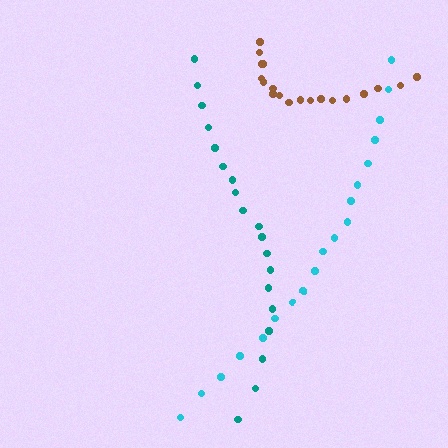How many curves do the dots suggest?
There are 3 distinct paths.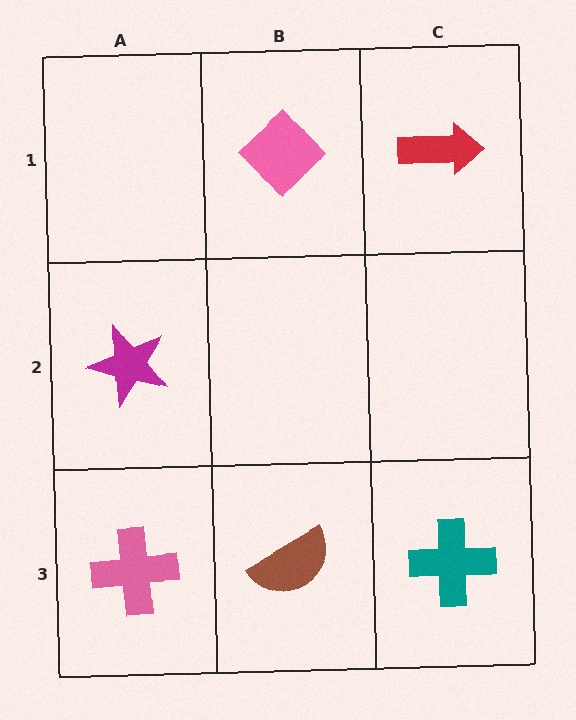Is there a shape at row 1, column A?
No, that cell is empty.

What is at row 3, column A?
A pink cross.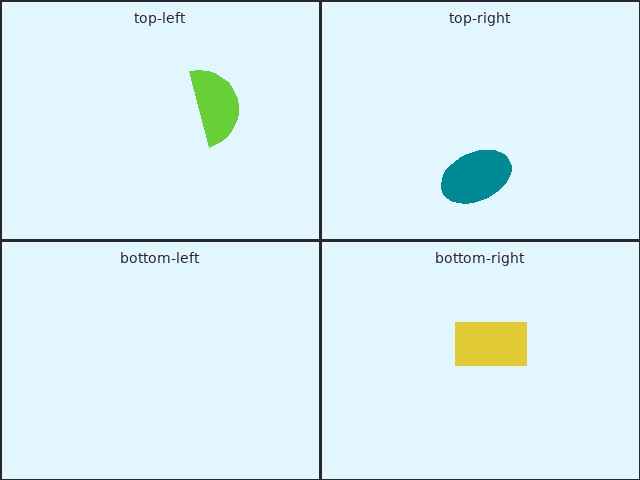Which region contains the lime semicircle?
The top-left region.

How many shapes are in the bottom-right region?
1.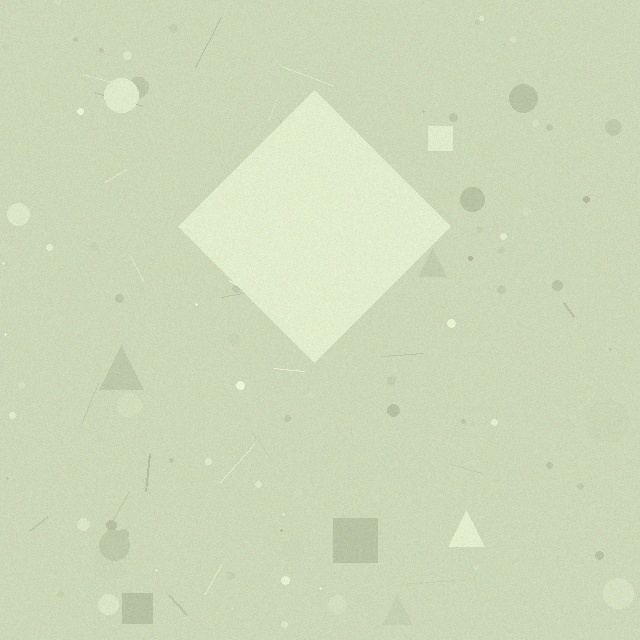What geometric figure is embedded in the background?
A diamond is embedded in the background.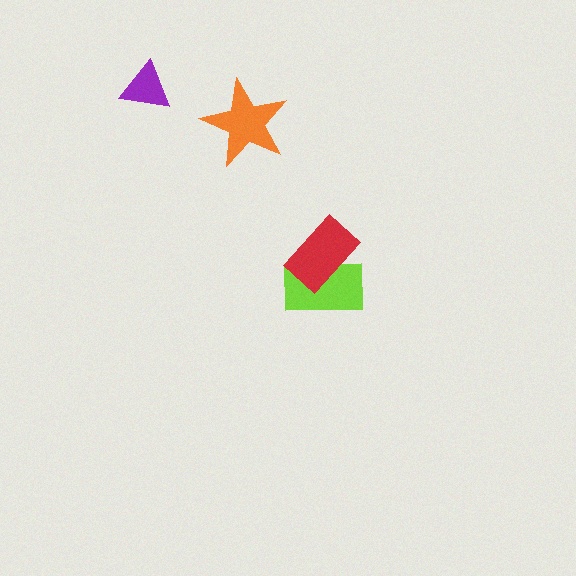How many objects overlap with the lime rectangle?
1 object overlaps with the lime rectangle.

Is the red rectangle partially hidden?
No, no other shape covers it.